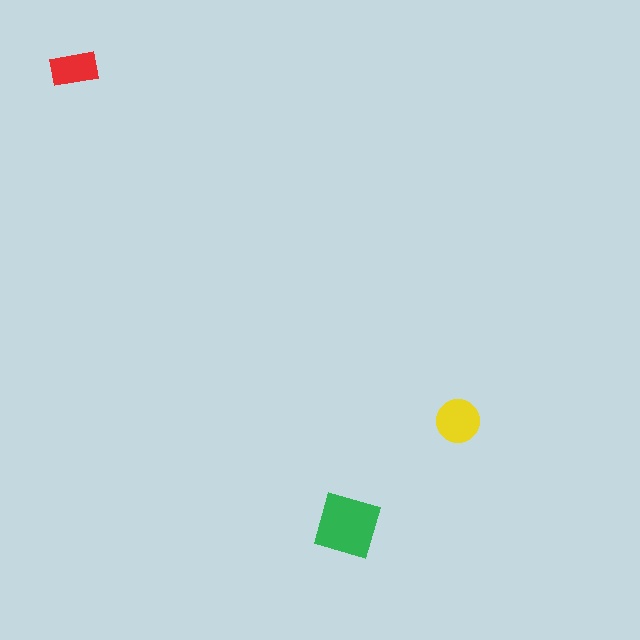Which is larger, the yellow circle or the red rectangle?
The yellow circle.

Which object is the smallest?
The red rectangle.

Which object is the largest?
The green square.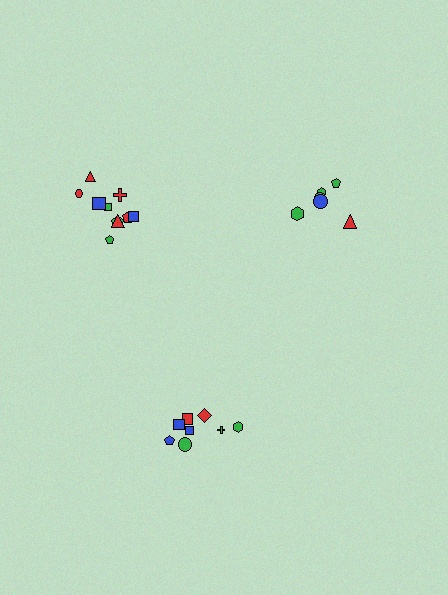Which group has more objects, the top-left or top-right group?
The top-left group.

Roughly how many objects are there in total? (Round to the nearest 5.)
Roughly 25 objects in total.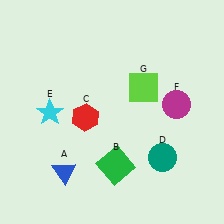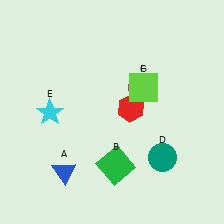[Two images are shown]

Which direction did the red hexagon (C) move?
The red hexagon (C) moved right.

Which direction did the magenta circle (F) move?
The magenta circle (F) moved left.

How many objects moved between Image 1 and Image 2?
2 objects moved between the two images.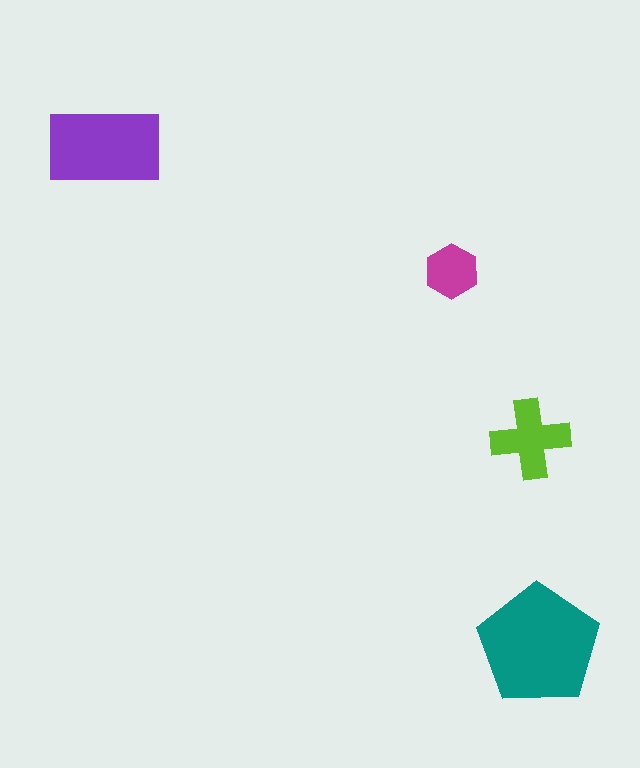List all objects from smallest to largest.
The magenta hexagon, the lime cross, the purple rectangle, the teal pentagon.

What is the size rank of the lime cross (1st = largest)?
3rd.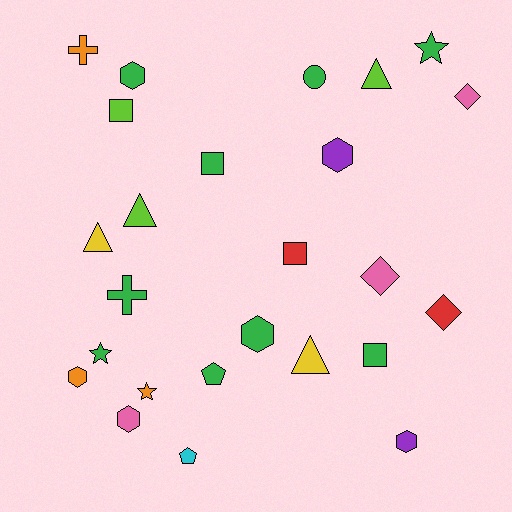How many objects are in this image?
There are 25 objects.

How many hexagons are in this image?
There are 6 hexagons.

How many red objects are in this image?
There are 2 red objects.